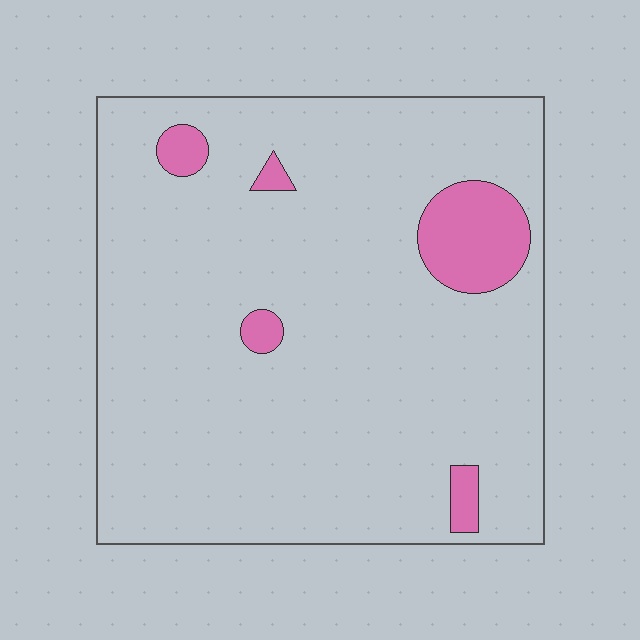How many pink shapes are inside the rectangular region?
5.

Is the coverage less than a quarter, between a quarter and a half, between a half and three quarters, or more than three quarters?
Less than a quarter.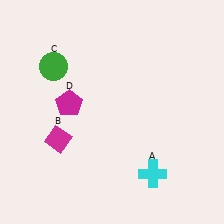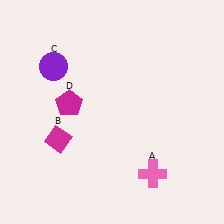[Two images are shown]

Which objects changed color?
A changed from cyan to pink. C changed from green to purple.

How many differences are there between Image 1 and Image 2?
There are 2 differences between the two images.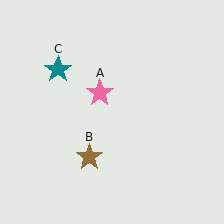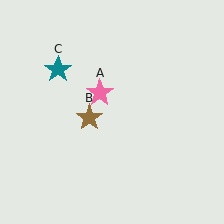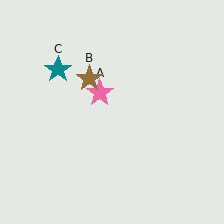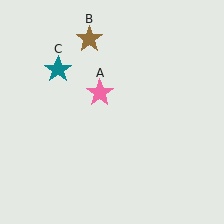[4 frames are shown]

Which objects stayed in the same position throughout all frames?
Pink star (object A) and teal star (object C) remained stationary.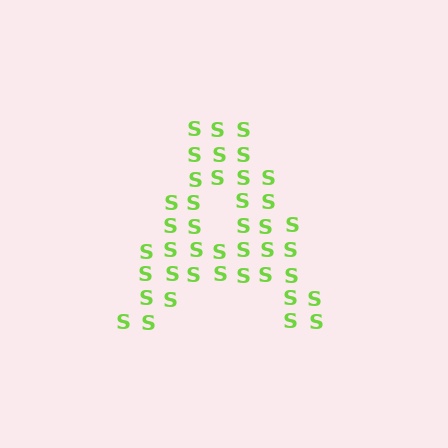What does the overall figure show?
The overall figure shows the letter A.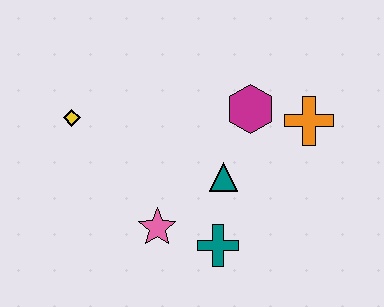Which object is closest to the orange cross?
The magenta hexagon is closest to the orange cross.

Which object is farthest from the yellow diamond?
The orange cross is farthest from the yellow diamond.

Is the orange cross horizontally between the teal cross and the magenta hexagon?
No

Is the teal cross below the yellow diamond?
Yes